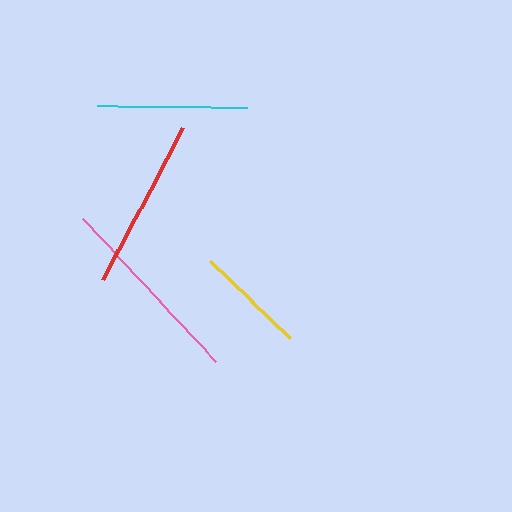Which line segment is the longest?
The pink line is the longest at approximately 194 pixels.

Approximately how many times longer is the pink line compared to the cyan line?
The pink line is approximately 1.3 times the length of the cyan line.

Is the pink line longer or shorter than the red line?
The pink line is longer than the red line.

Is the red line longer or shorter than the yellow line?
The red line is longer than the yellow line.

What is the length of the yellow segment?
The yellow segment is approximately 112 pixels long.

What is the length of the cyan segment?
The cyan segment is approximately 151 pixels long.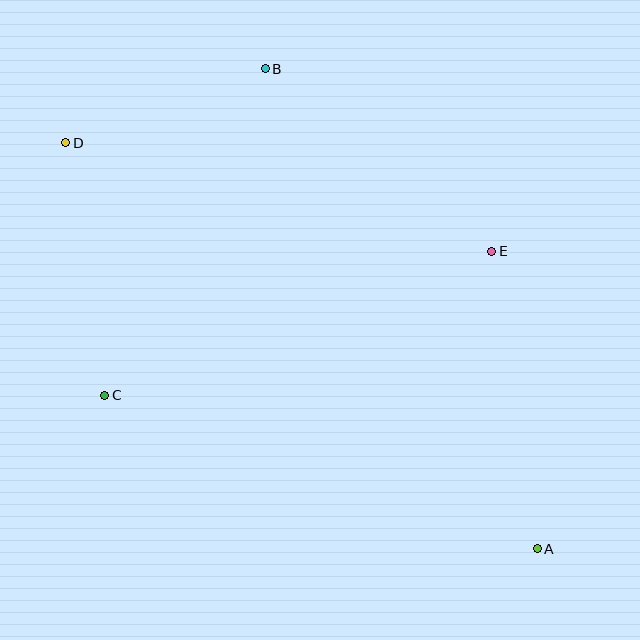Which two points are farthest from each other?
Points A and D are farthest from each other.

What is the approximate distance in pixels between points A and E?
The distance between A and E is approximately 301 pixels.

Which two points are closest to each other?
Points B and D are closest to each other.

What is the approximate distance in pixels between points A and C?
The distance between A and C is approximately 459 pixels.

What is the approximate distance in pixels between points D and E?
The distance between D and E is approximately 440 pixels.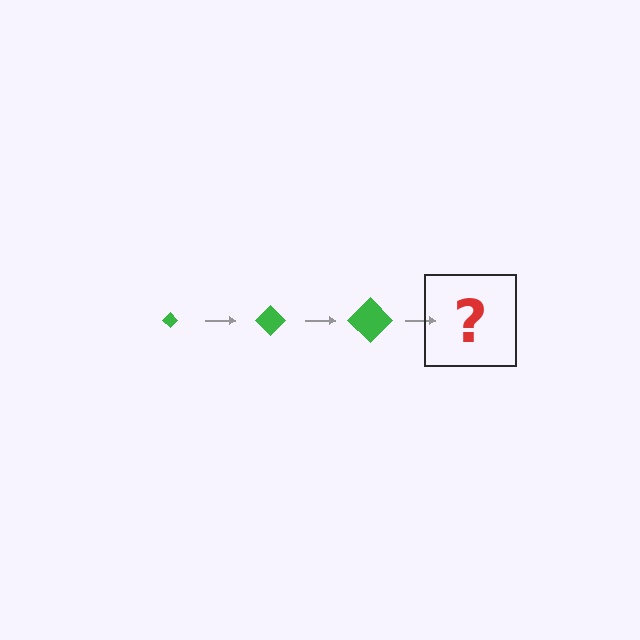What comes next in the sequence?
The next element should be a green diamond, larger than the previous one.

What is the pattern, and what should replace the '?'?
The pattern is that the diamond gets progressively larger each step. The '?' should be a green diamond, larger than the previous one.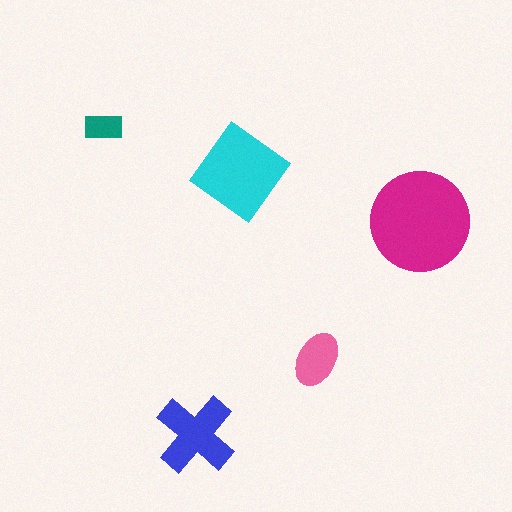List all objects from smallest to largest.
The teal rectangle, the pink ellipse, the blue cross, the cyan diamond, the magenta circle.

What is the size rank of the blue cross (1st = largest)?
3rd.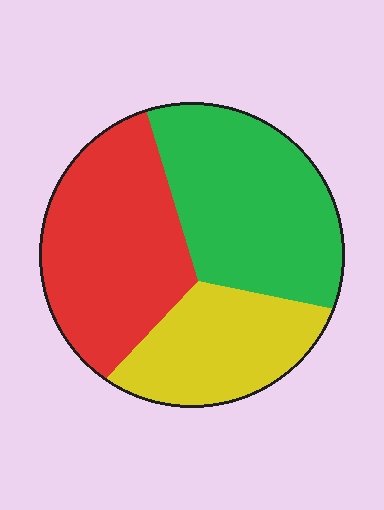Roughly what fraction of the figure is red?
Red covers 37% of the figure.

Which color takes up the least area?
Yellow, at roughly 25%.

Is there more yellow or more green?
Green.